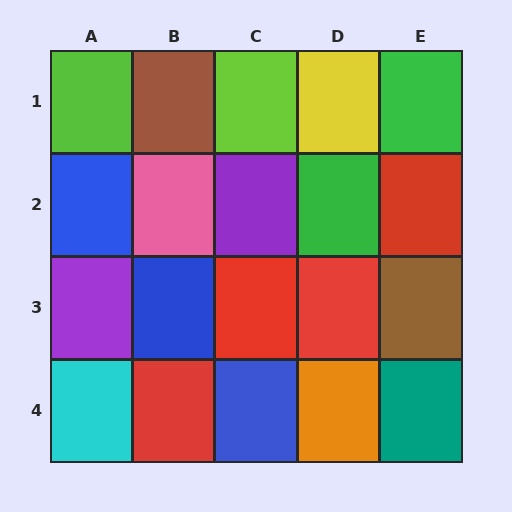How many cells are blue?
3 cells are blue.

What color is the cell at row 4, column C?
Blue.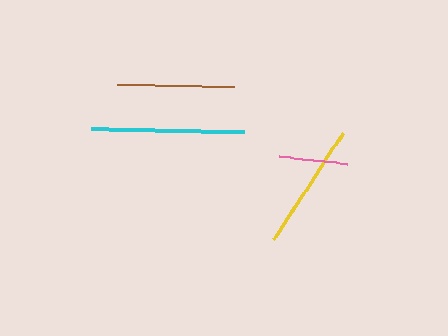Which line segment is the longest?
The cyan line is the longest at approximately 153 pixels.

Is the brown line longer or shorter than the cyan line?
The cyan line is longer than the brown line.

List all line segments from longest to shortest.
From longest to shortest: cyan, yellow, brown, pink.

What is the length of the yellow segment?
The yellow segment is approximately 127 pixels long.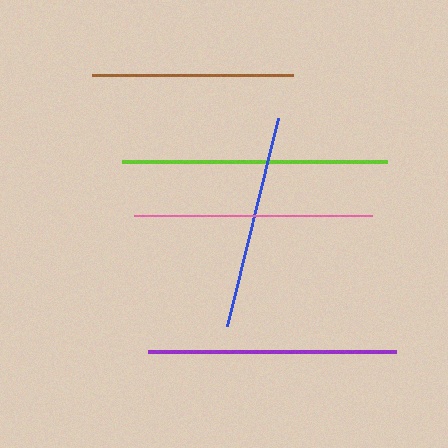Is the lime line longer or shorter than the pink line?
The lime line is longer than the pink line.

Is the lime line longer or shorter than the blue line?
The lime line is longer than the blue line.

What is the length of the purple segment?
The purple segment is approximately 247 pixels long.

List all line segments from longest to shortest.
From longest to shortest: lime, purple, pink, blue, brown.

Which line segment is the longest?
The lime line is the longest at approximately 266 pixels.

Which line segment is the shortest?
The brown line is the shortest at approximately 200 pixels.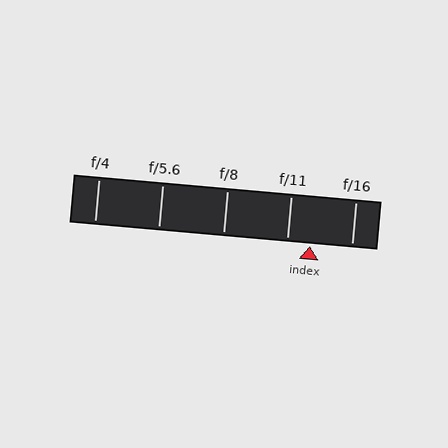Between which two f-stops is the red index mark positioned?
The index mark is between f/11 and f/16.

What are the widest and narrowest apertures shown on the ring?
The widest aperture shown is f/4 and the narrowest is f/16.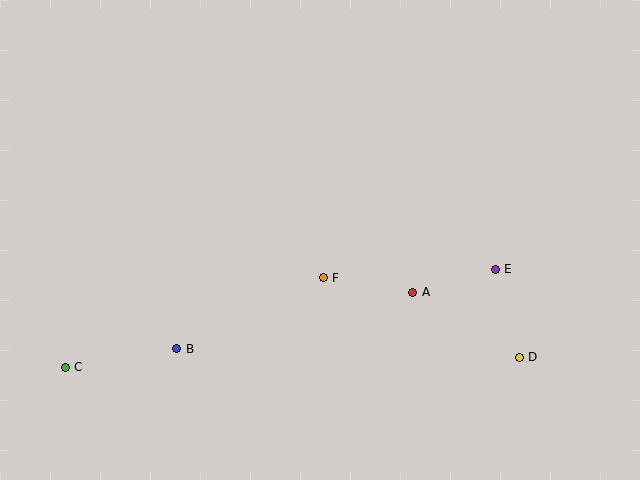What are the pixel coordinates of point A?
Point A is at (413, 292).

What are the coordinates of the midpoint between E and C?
The midpoint between E and C is at (280, 318).